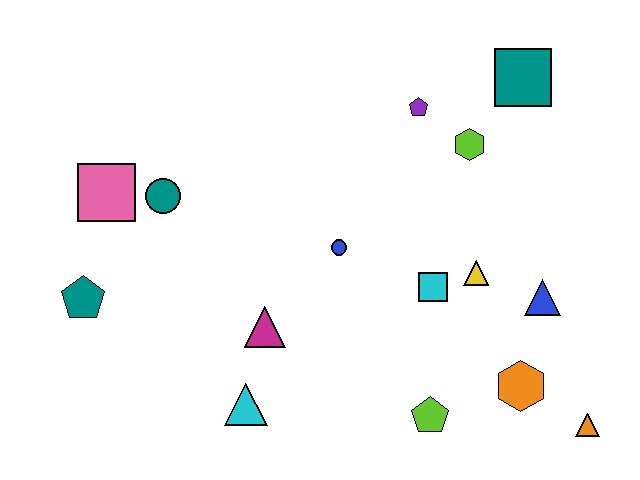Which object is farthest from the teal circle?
The orange triangle is farthest from the teal circle.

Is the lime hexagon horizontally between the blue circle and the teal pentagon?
No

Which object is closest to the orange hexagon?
The orange triangle is closest to the orange hexagon.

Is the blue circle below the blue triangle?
No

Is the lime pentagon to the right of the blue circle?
Yes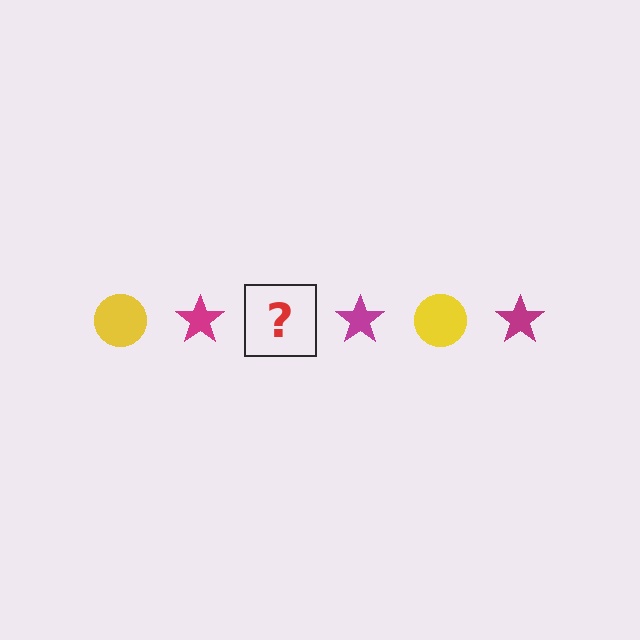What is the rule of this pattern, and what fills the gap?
The rule is that the pattern alternates between yellow circle and magenta star. The gap should be filled with a yellow circle.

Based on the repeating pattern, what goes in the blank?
The blank should be a yellow circle.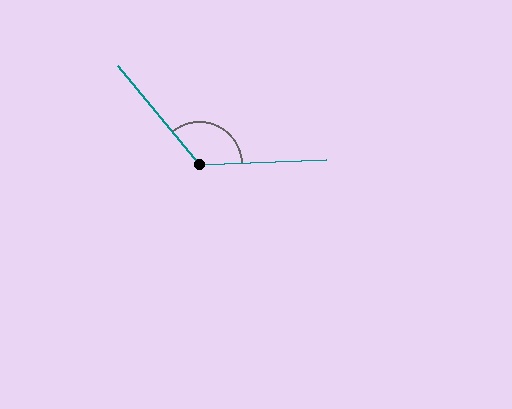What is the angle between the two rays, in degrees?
Approximately 127 degrees.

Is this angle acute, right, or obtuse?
It is obtuse.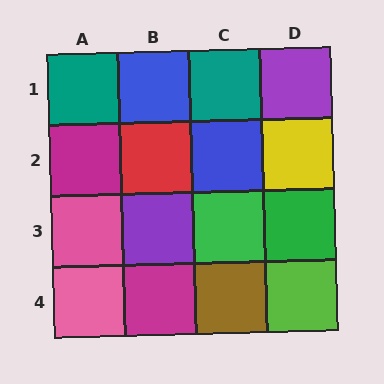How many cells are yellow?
1 cell is yellow.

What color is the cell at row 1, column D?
Purple.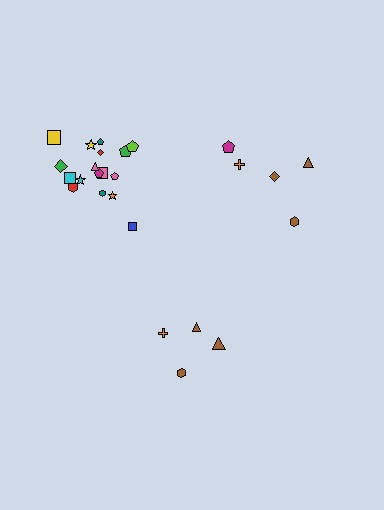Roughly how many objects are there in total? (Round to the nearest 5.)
Roughly 25 objects in total.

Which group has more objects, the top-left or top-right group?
The top-left group.